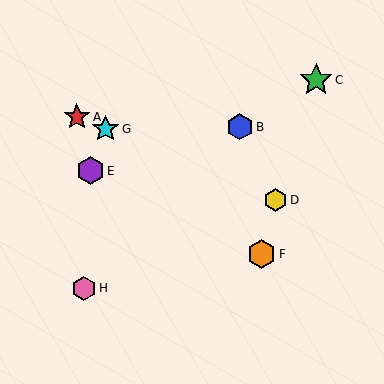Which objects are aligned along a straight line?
Objects A, D, G are aligned along a straight line.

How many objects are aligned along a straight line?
3 objects (A, D, G) are aligned along a straight line.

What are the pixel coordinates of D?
Object D is at (275, 200).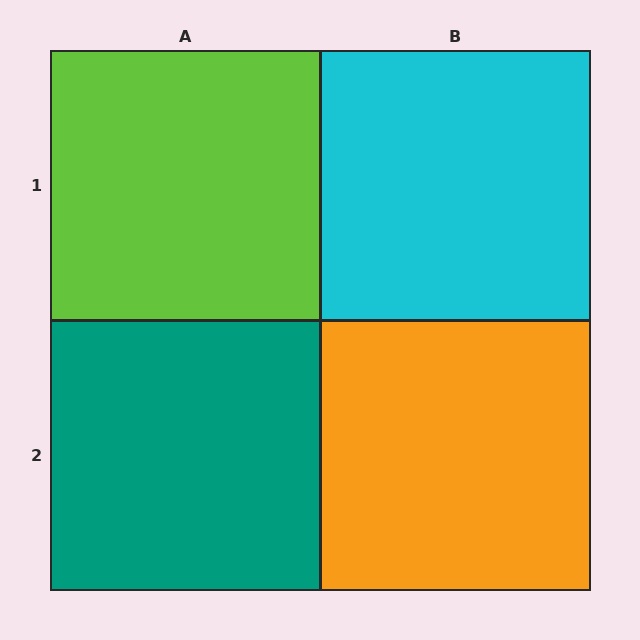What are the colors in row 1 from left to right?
Lime, cyan.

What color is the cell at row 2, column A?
Teal.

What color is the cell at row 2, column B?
Orange.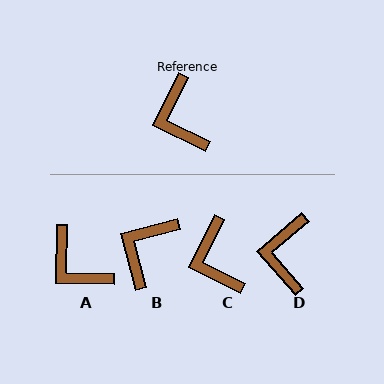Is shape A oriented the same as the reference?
No, it is off by about 25 degrees.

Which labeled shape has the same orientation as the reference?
C.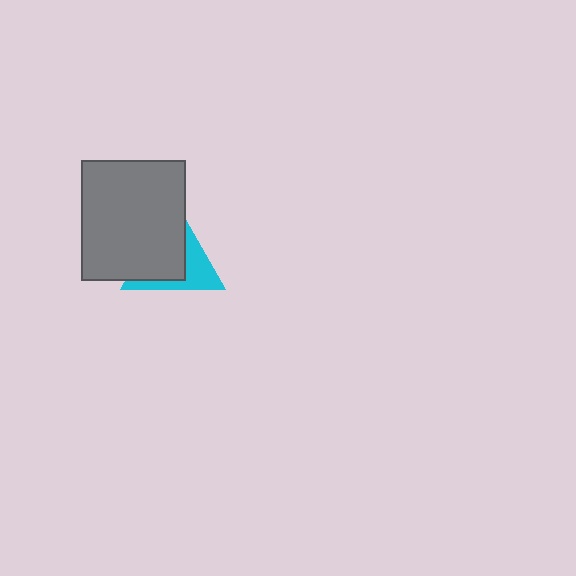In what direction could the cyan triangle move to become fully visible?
The cyan triangle could move right. That would shift it out from behind the gray rectangle entirely.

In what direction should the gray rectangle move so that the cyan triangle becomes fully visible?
The gray rectangle should move left. That is the shortest direction to clear the overlap and leave the cyan triangle fully visible.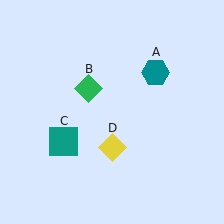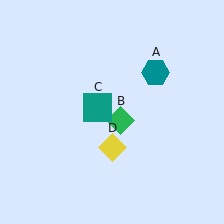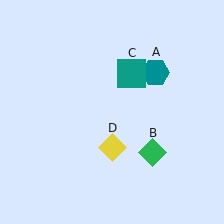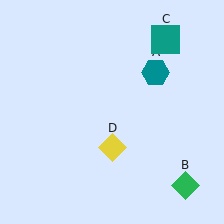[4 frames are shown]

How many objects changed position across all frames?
2 objects changed position: green diamond (object B), teal square (object C).